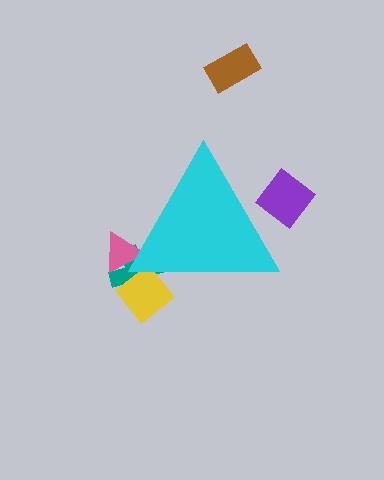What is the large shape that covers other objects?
A cyan triangle.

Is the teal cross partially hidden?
Yes, the teal cross is partially hidden behind the cyan triangle.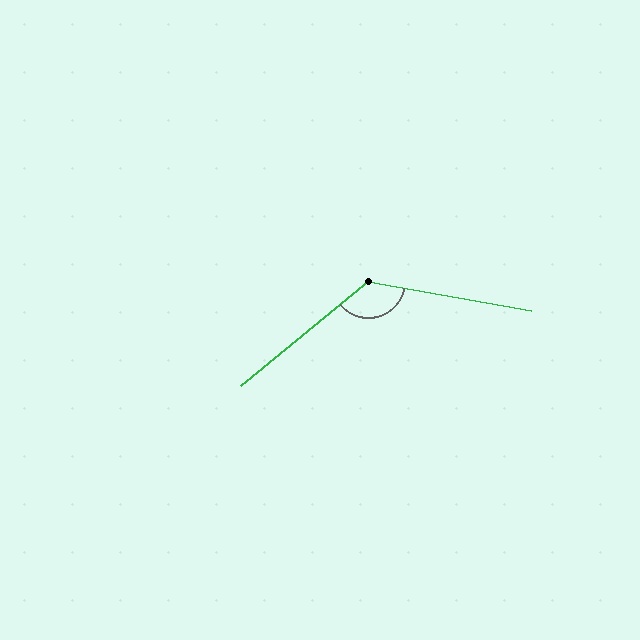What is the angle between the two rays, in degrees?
Approximately 131 degrees.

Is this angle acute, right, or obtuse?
It is obtuse.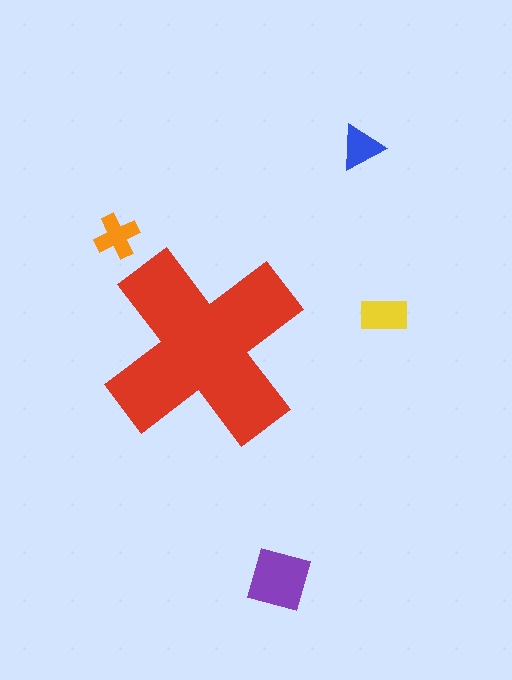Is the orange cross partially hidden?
No, the orange cross is fully visible.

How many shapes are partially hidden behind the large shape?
0 shapes are partially hidden.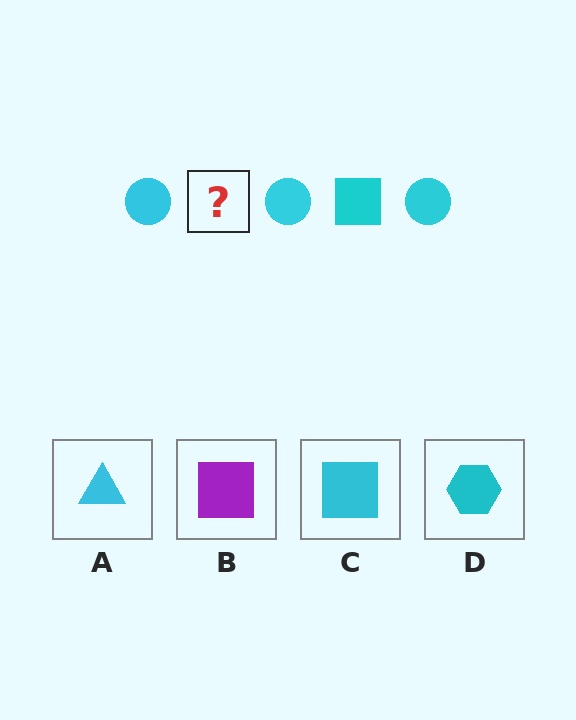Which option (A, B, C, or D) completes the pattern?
C.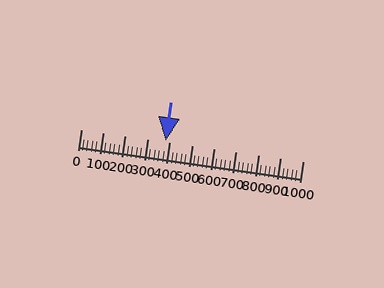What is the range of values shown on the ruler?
The ruler shows values from 0 to 1000.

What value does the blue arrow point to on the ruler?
The blue arrow points to approximately 380.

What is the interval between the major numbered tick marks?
The major tick marks are spaced 100 units apart.